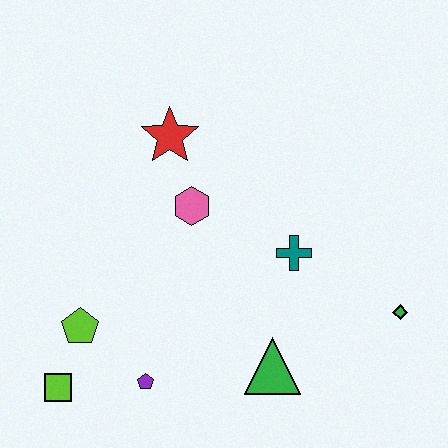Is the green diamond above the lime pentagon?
Yes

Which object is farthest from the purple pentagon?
The green diamond is farthest from the purple pentagon.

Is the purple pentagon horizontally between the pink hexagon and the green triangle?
No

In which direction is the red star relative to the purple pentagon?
The red star is above the purple pentagon.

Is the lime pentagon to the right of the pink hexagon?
No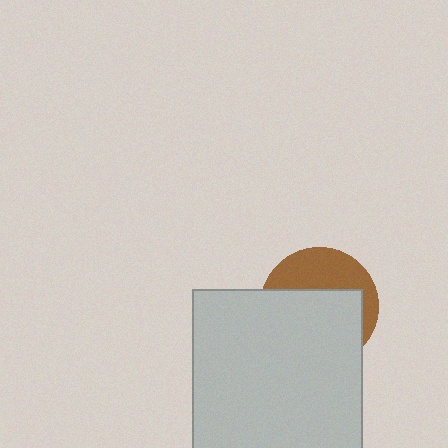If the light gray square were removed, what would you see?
You would see the complete brown circle.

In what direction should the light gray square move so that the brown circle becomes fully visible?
The light gray square should move down. That is the shortest direction to clear the overlap and leave the brown circle fully visible.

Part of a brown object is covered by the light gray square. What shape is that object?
It is a circle.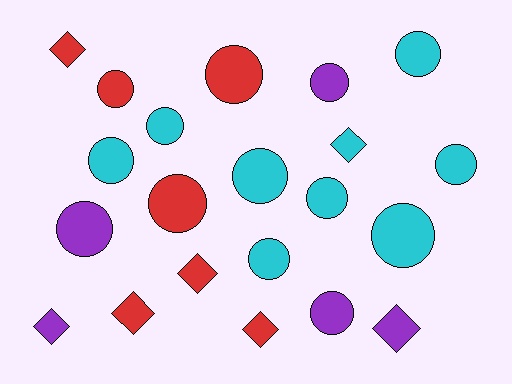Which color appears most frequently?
Cyan, with 9 objects.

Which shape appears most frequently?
Circle, with 14 objects.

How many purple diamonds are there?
There are 2 purple diamonds.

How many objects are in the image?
There are 21 objects.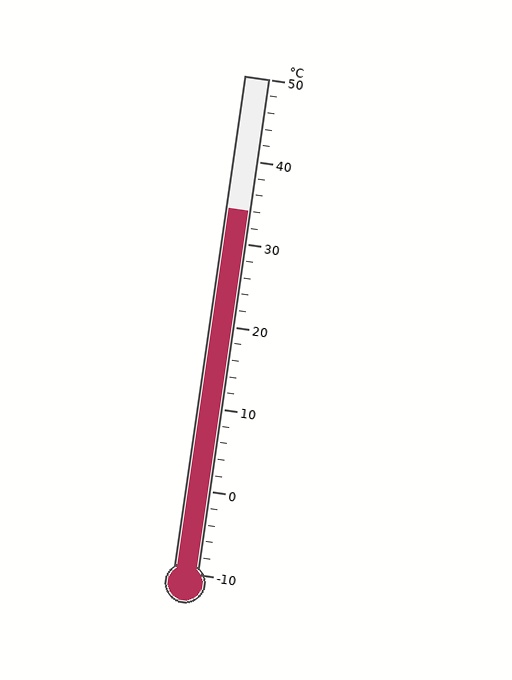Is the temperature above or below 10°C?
The temperature is above 10°C.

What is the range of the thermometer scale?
The thermometer scale ranges from -10°C to 50°C.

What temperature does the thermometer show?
The thermometer shows approximately 34°C.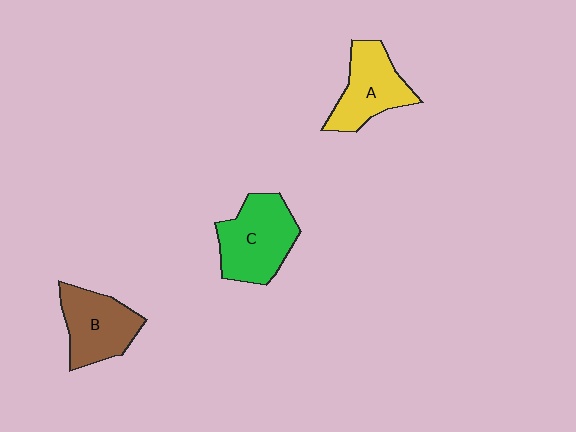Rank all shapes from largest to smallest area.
From largest to smallest: C (green), B (brown), A (yellow).